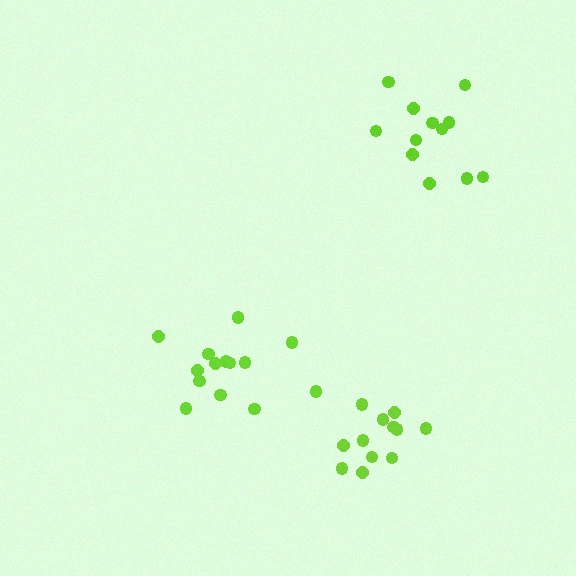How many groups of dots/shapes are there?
There are 3 groups.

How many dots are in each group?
Group 1: 12 dots, Group 2: 14 dots, Group 3: 12 dots (38 total).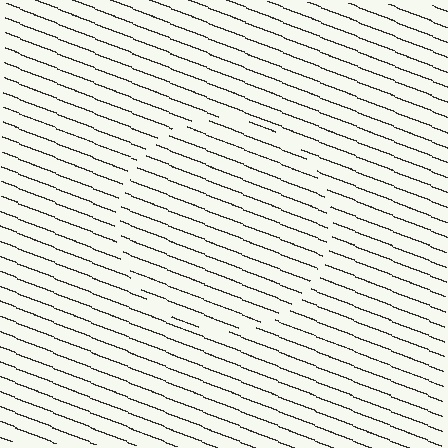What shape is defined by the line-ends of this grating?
An illusory circle. The interior of the shape contains the same grating, shifted by half a period — the contour is defined by the phase discontinuity where line-ends from the inner and outer gratings abut.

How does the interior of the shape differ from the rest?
The interior of the shape contains the same grating, shifted by half a period — the contour is defined by the phase discontinuity where line-ends from the inner and outer gratings abut.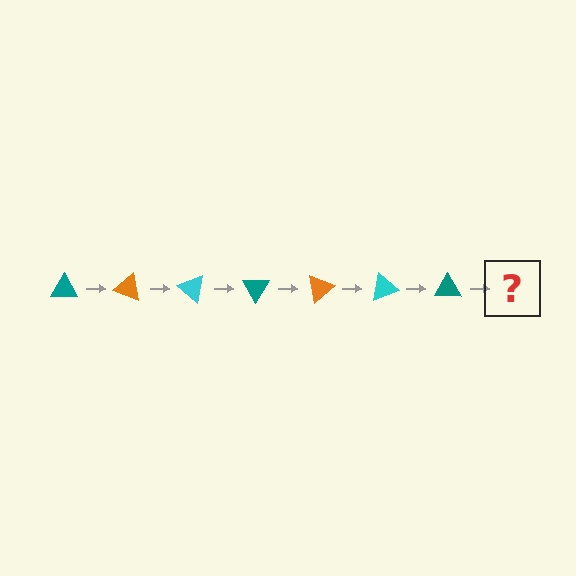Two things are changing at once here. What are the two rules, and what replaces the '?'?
The two rules are that it rotates 20 degrees each step and the color cycles through teal, orange, and cyan. The '?' should be an orange triangle, rotated 140 degrees from the start.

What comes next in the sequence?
The next element should be an orange triangle, rotated 140 degrees from the start.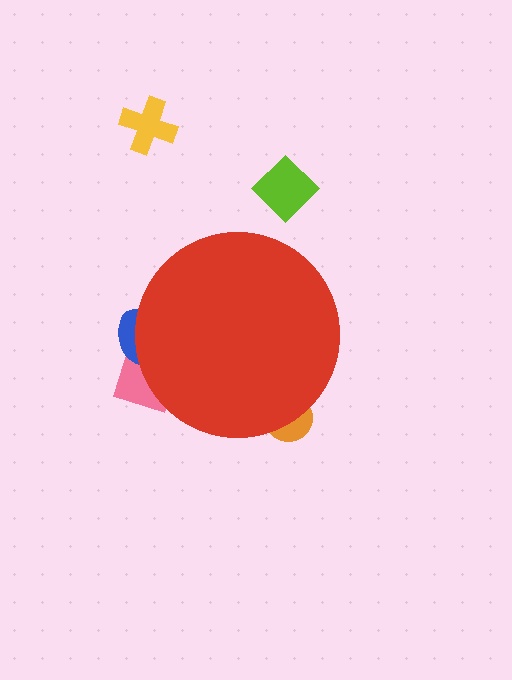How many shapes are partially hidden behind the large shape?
3 shapes are partially hidden.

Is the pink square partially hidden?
Yes, the pink square is partially hidden behind the red circle.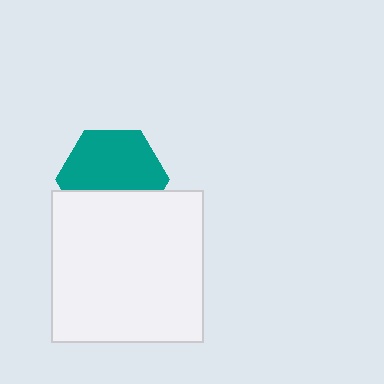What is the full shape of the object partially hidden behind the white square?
The partially hidden object is a teal hexagon.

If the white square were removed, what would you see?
You would see the complete teal hexagon.